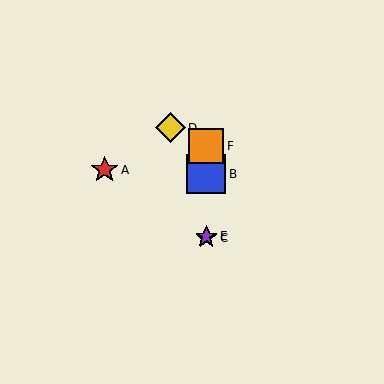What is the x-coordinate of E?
Object E is at x≈206.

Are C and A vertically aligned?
No, C is at x≈206 and A is at x≈105.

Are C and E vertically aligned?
Yes, both are at x≈206.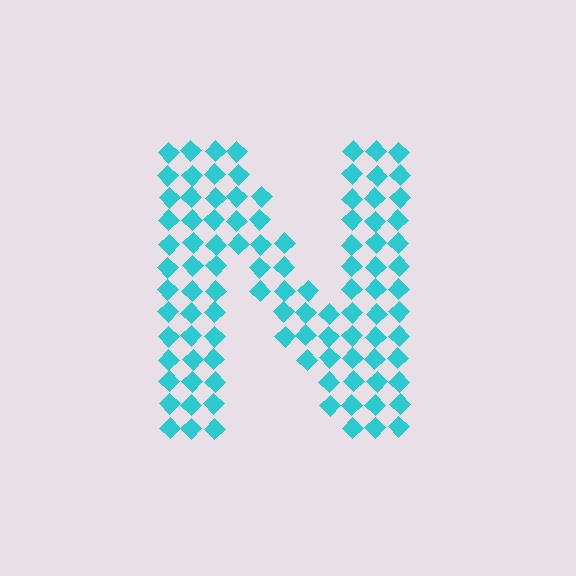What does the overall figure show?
The overall figure shows the letter N.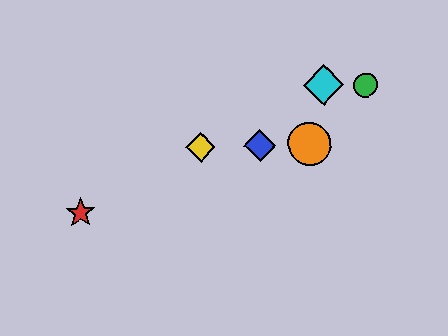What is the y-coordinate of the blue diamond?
The blue diamond is at y≈145.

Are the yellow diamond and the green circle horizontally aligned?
No, the yellow diamond is at y≈147 and the green circle is at y≈85.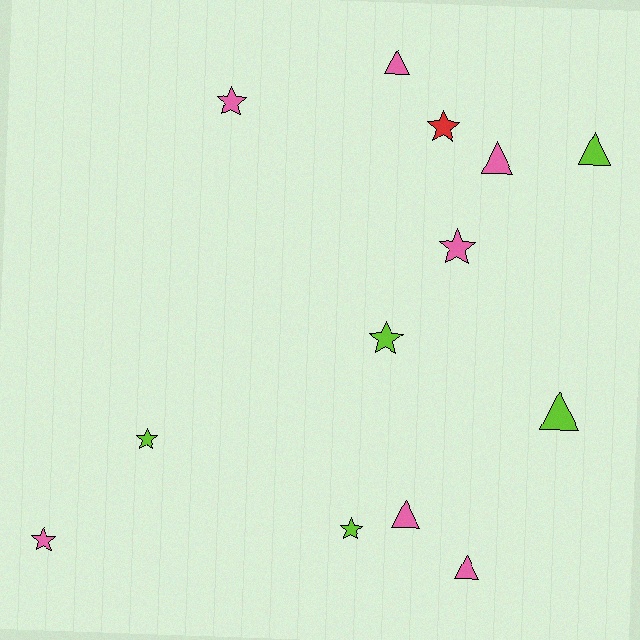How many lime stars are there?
There are 3 lime stars.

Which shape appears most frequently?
Star, with 7 objects.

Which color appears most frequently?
Pink, with 7 objects.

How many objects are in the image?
There are 13 objects.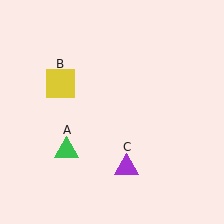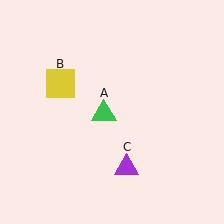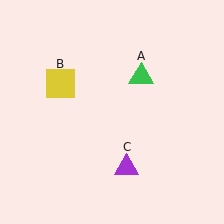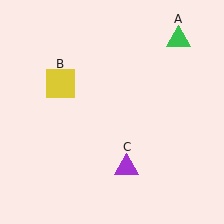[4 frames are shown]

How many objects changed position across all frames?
1 object changed position: green triangle (object A).